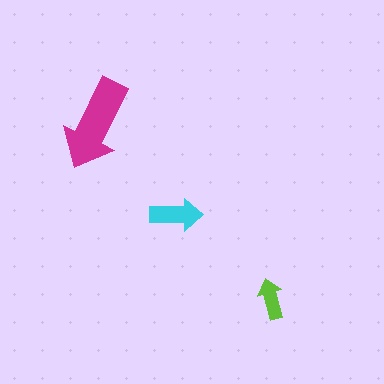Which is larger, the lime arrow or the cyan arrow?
The cyan one.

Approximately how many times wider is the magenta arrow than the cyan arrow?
About 2 times wider.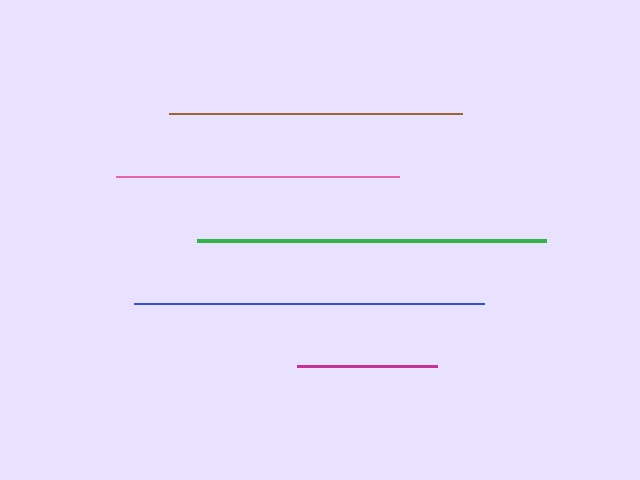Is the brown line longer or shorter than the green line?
The green line is longer than the brown line.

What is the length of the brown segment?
The brown segment is approximately 293 pixels long.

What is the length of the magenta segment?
The magenta segment is approximately 141 pixels long.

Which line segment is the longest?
The blue line is the longest at approximately 349 pixels.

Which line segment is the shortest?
The magenta line is the shortest at approximately 141 pixels.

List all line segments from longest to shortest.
From longest to shortest: blue, green, brown, pink, magenta.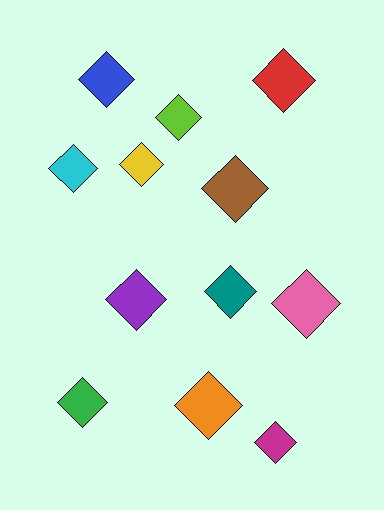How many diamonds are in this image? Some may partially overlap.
There are 12 diamonds.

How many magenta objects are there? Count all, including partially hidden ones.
There is 1 magenta object.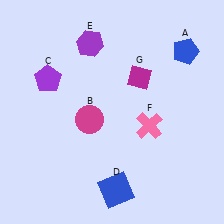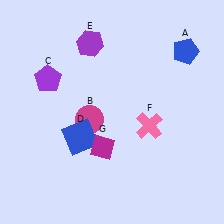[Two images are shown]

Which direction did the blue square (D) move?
The blue square (D) moved up.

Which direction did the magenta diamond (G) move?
The magenta diamond (G) moved down.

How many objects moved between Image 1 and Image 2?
2 objects moved between the two images.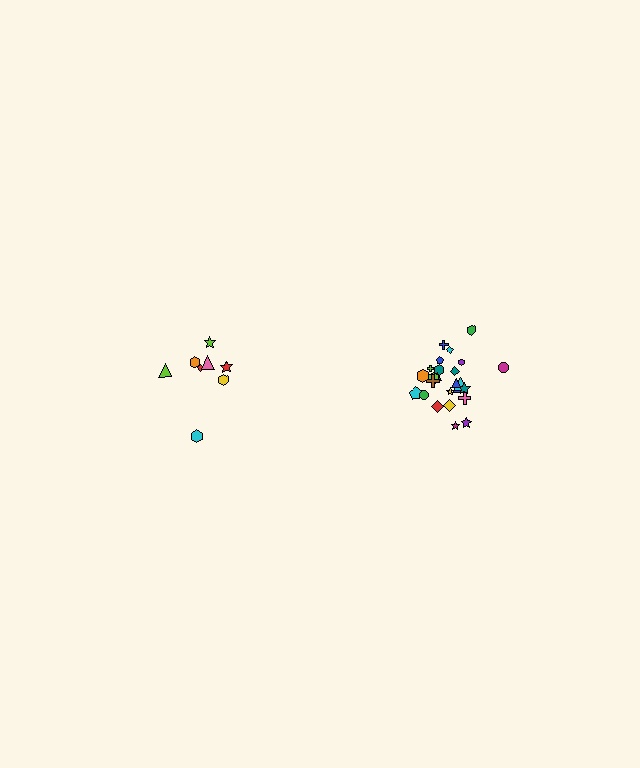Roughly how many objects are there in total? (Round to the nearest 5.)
Roughly 35 objects in total.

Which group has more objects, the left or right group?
The right group.